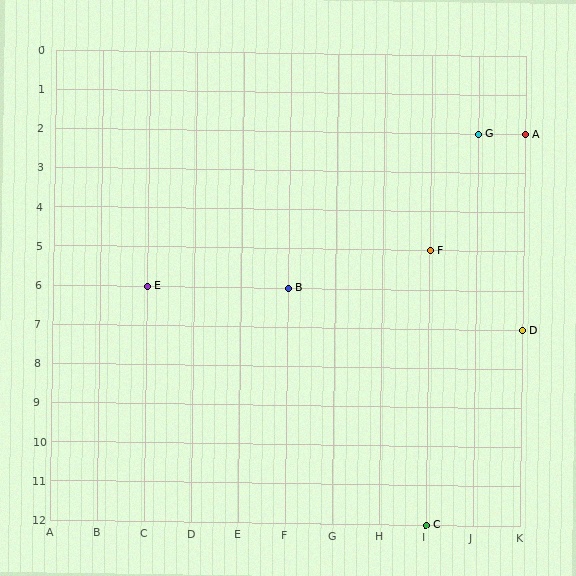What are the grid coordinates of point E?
Point E is at grid coordinates (C, 6).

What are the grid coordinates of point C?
Point C is at grid coordinates (I, 12).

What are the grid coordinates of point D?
Point D is at grid coordinates (K, 7).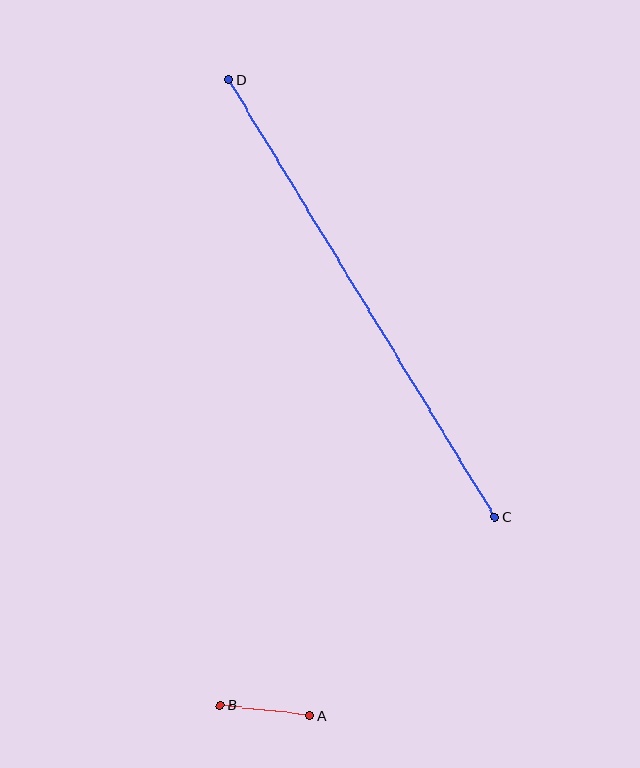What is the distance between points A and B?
The distance is approximately 90 pixels.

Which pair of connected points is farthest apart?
Points C and D are farthest apart.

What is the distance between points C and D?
The distance is approximately 512 pixels.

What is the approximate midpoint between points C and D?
The midpoint is at approximately (362, 298) pixels.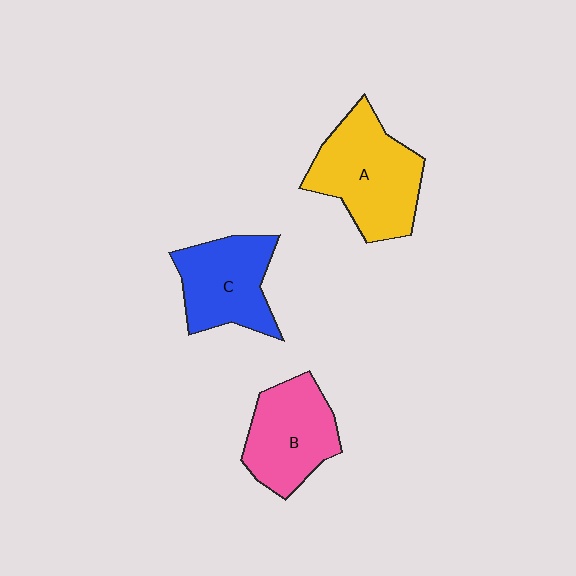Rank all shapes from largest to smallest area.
From largest to smallest: A (yellow), B (pink), C (blue).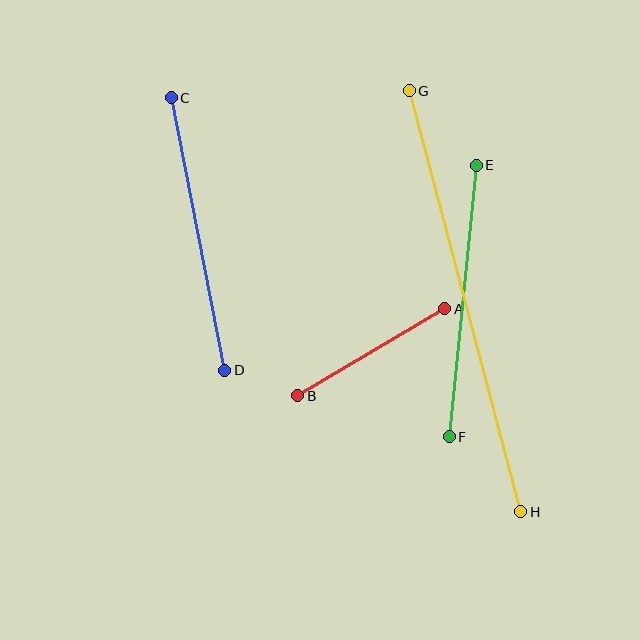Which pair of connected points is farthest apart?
Points G and H are farthest apart.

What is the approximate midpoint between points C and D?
The midpoint is at approximately (198, 234) pixels.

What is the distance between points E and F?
The distance is approximately 272 pixels.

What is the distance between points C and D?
The distance is approximately 278 pixels.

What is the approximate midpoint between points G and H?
The midpoint is at approximately (465, 301) pixels.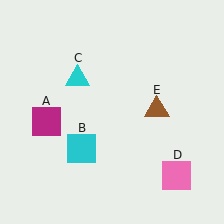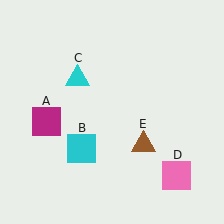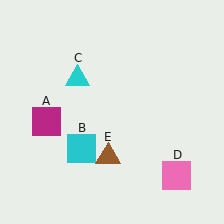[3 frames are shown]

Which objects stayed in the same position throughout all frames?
Magenta square (object A) and cyan square (object B) and cyan triangle (object C) and pink square (object D) remained stationary.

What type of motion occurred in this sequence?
The brown triangle (object E) rotated clockwise around the center of the scene.